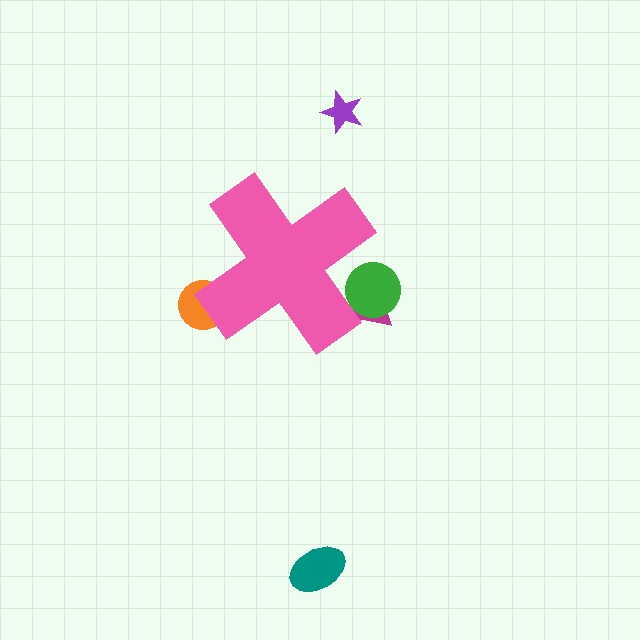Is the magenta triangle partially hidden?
Yes, the magenta triangle is partially hidden behind the pink cross.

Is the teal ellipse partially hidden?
No, the teal ellipse is fully visible.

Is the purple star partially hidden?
No, the purple star is fully visible.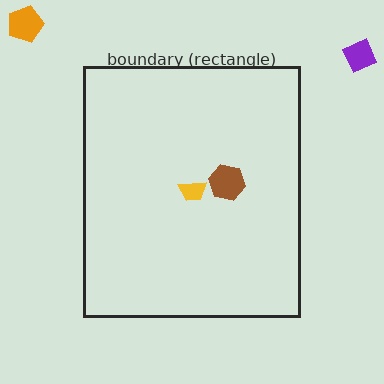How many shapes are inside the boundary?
2 inside, 2 outside.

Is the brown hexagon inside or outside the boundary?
Inside.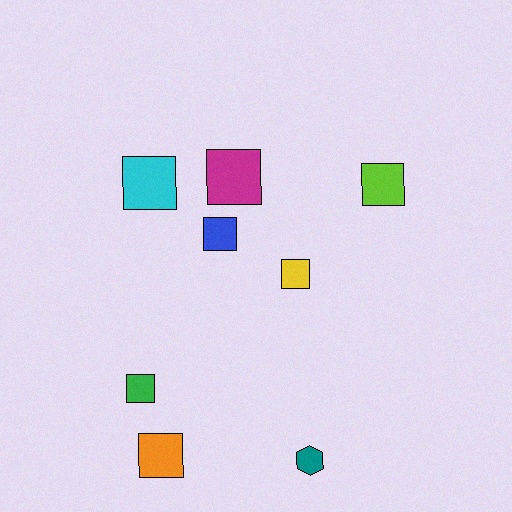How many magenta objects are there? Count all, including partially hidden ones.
There is 1 magenta object.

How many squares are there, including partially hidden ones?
There are 7 squares.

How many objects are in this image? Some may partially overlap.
There are 8 objects.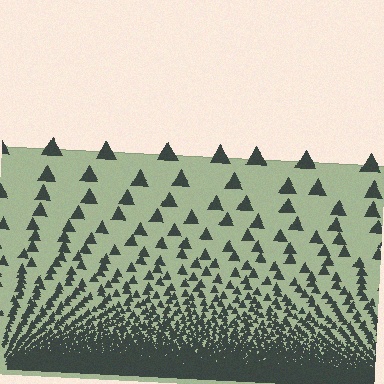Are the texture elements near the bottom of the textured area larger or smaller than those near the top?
Smaller. The gradient is inverted — elements near the bottom are smaller and denser.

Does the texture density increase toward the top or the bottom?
Density increases toward the bottom.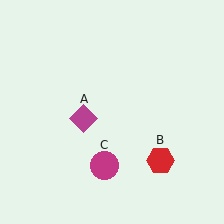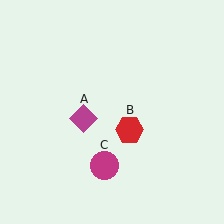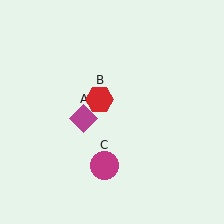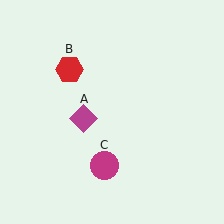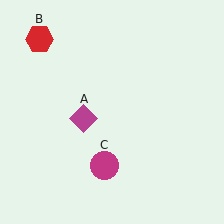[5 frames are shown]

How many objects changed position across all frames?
1 object changed position: red hexagon (object B).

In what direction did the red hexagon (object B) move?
The red hexagon (object B) moved up and to the left.